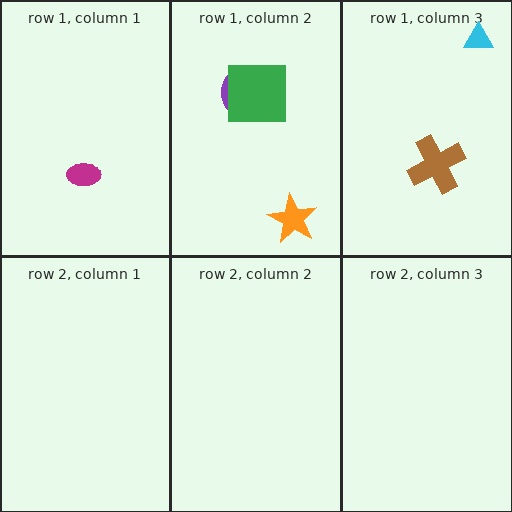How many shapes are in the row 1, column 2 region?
3.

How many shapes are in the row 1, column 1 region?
1.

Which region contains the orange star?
The row 1, column 2 region.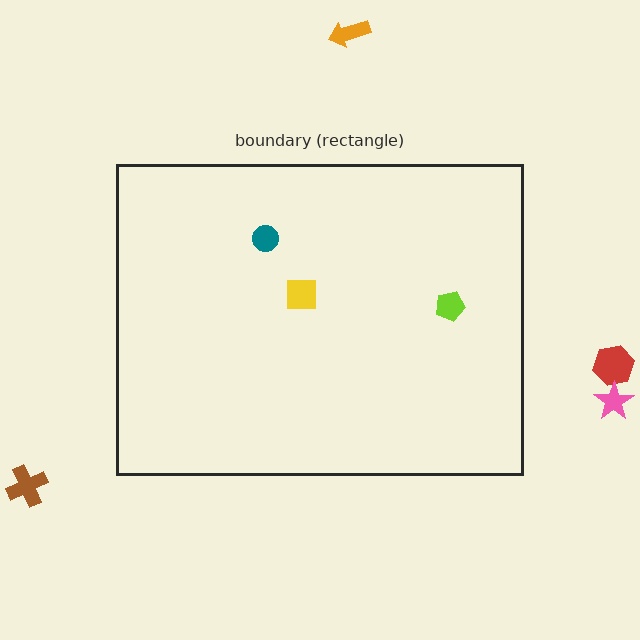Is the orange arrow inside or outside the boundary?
Outside.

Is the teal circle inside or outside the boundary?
Inside.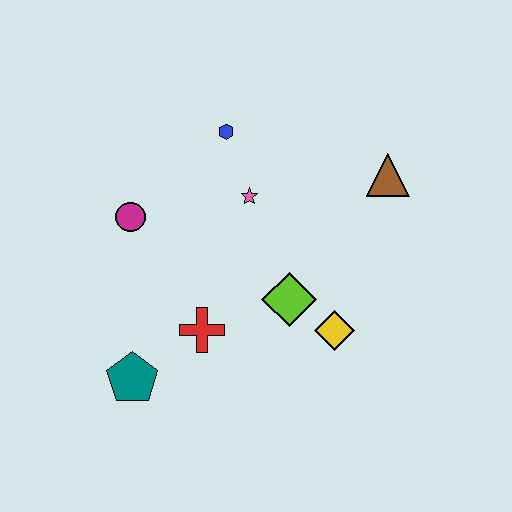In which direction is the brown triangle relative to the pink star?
The brown triangle is to the right of the pink star.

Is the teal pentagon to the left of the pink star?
Yes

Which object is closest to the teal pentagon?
The red cross is closest to the teal pentagon.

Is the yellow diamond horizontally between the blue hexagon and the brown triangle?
Yes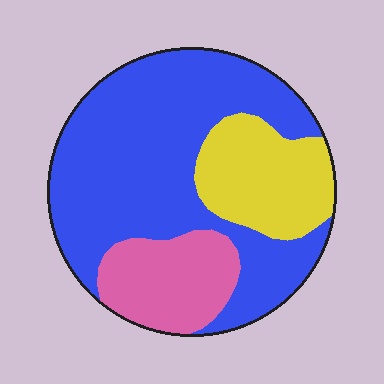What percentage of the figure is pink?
Pink covers 18% of the figure.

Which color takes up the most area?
Blue, at roughly 60%.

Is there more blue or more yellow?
Blue.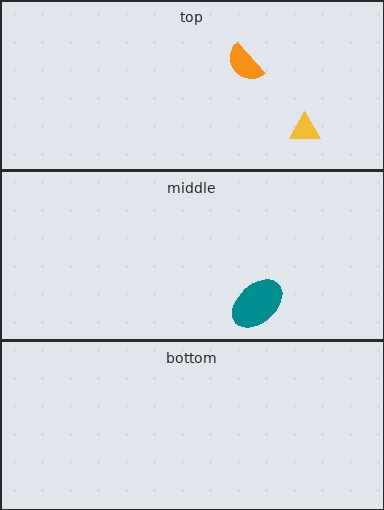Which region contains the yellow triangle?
The top region.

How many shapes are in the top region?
2.